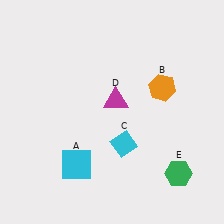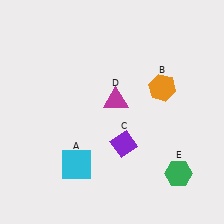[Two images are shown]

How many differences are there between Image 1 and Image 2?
There is 1 difference between the two images.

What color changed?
The diamond (C) changed from cyan in Image 1 to purple in Image 2.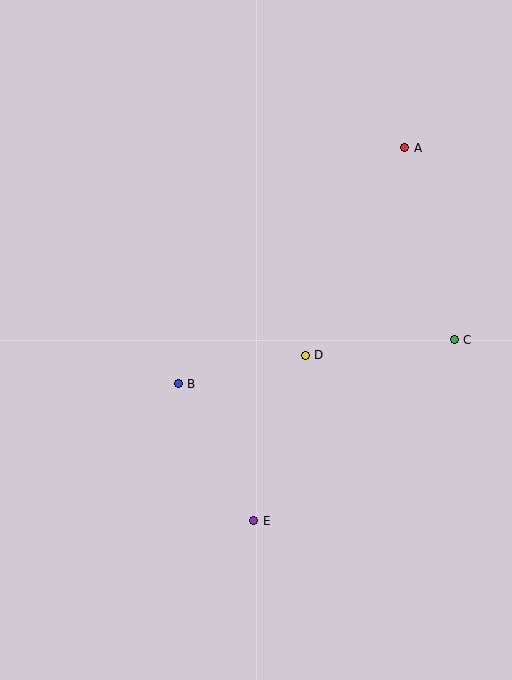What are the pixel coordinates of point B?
Point B is at (178, 384).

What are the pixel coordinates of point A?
Point A is at (405, 148).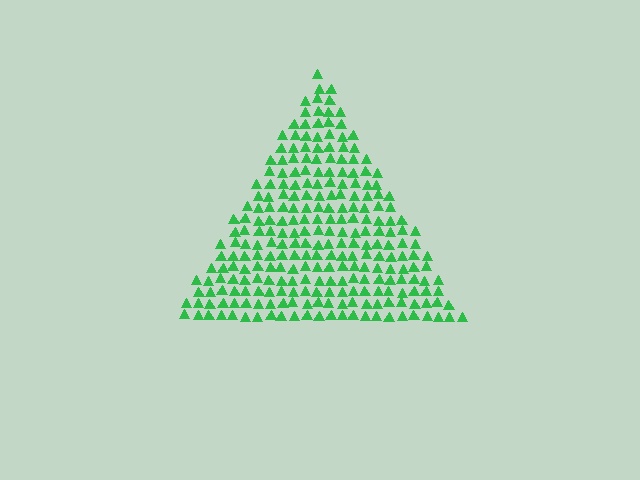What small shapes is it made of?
It is made of small triangles.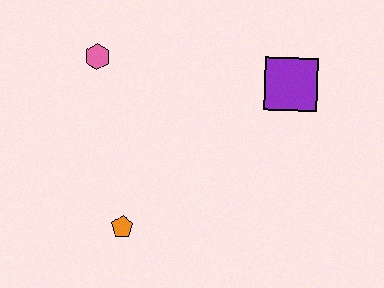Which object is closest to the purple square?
The pink hexagon is closest to the purple square.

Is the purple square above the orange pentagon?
Yes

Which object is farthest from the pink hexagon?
The purple square is farthest from the pink hexagon.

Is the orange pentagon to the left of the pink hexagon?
No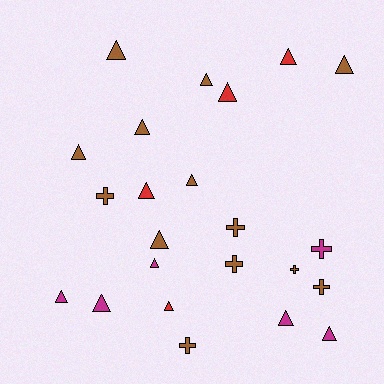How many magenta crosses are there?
There is 1 magenta cross.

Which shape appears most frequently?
Triangle, with 16 objects.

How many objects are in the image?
There are 23 objects.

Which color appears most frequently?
Brown, with 13 objects.